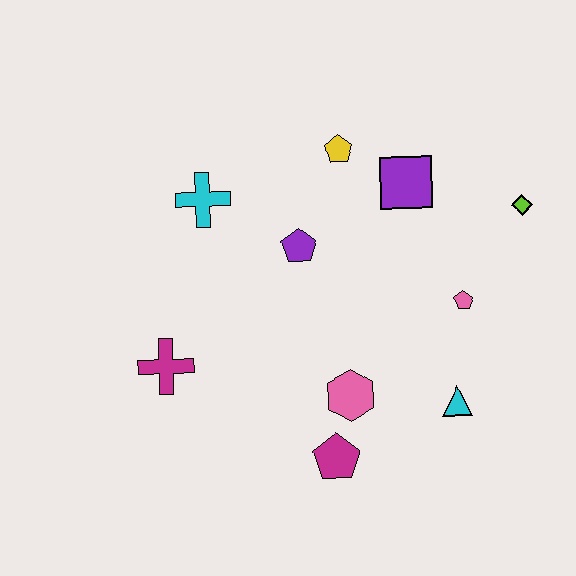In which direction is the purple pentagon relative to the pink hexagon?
The purple pentagon is above the pink hexagon.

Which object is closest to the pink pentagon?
The cyan triangle is closest to the pink pentagon.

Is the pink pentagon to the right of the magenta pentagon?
Yes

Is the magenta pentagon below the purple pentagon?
Yes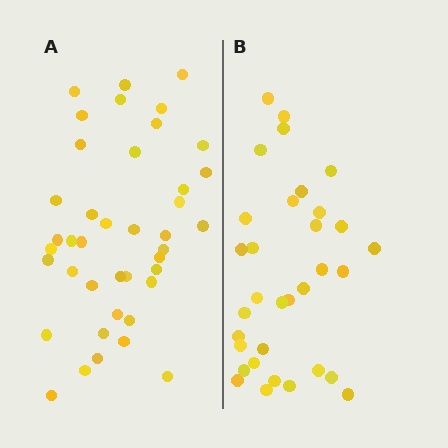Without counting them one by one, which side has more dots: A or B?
Region A (the left region) has more dots.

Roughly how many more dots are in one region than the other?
Region A has roughly 8 or so more dots than region B.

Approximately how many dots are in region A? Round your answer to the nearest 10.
About 40 dots. (The exact count is 41, which rounds to 40.)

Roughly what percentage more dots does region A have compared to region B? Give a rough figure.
About 25% more.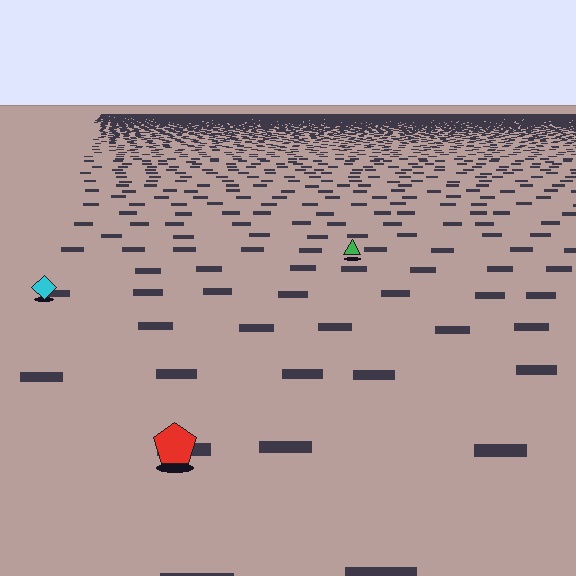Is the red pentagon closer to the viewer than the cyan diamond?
Yes. The red pentagon is closer — you can tell from the texture gradient: the ground texture is coarser near it.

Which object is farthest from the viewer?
The green triangle is farthest from the viewer. It appears smaller and the ground texture around it is denser.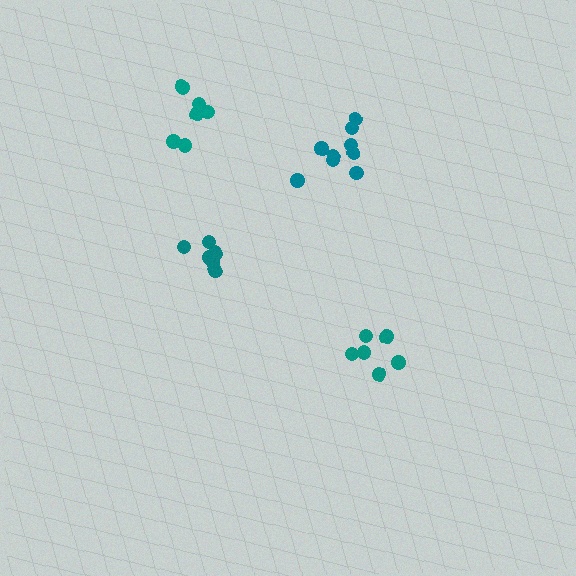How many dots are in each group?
Group 1: 7 dots, Group 2: 6 dots, Group 3: 9 dots, Group 4: 7 dots (29 total).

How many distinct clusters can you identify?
There are 4 distinct clusters.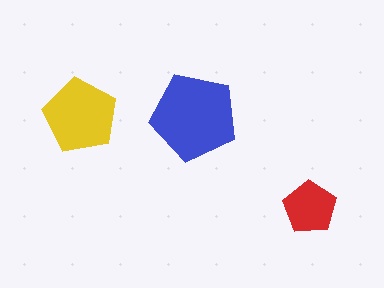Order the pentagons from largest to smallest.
the blue one, the yellow one, the red one.